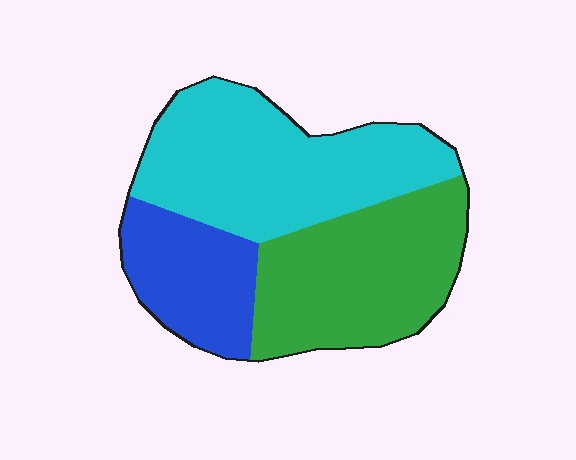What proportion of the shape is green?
Green covers about 35% of the shape.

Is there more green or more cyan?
Cyan.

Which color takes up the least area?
Blue, at roughly 20%.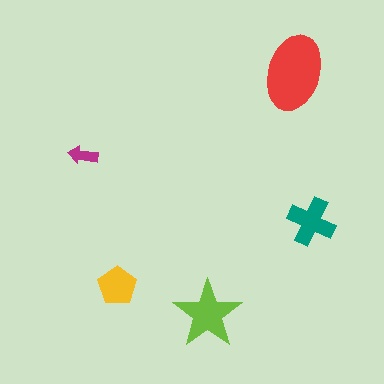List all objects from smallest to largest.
The magenta arrow, the yellow pentagon, the teal cross, the lime star, the red ellipse.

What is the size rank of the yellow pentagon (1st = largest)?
4th.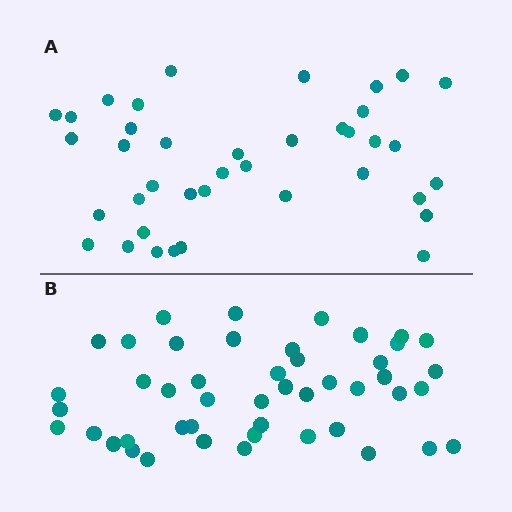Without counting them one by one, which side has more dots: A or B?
Region B (the bottom region) has more dots.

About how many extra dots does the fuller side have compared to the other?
Region B has roughly 8 or so more dots than region A.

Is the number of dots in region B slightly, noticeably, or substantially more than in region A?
Region B has only slightly more — the two regions are fairly close. The ratio is roughly 1.2 to 1.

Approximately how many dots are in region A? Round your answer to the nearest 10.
About 40 dots. (The exact count is 39, which rounds to 40.)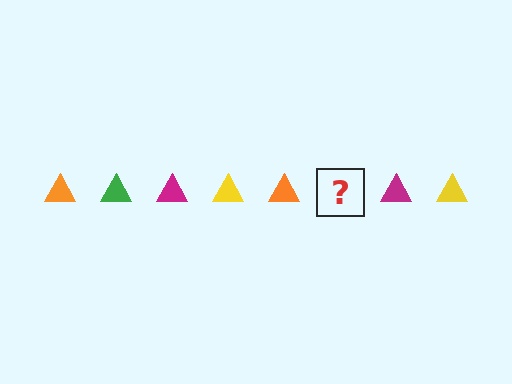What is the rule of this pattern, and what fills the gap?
The rule is that the pattern cycles through orange, green, magenta, yellow triangles. The gap should be filled with a green triangle.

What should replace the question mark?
The question mark should be replaced with a green triangle.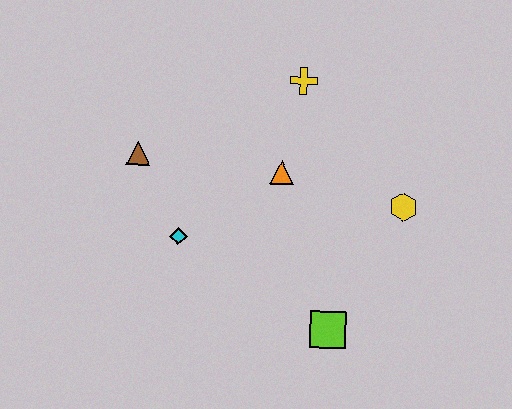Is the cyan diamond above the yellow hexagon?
No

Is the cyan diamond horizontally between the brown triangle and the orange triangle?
Yes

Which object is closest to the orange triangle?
The yellow cross is closest to the orange triangle.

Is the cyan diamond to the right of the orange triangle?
No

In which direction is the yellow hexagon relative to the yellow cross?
The yellow hexagon is below the yellow cross.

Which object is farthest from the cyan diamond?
The yellow hexagon is farthest from the cyan diamond.